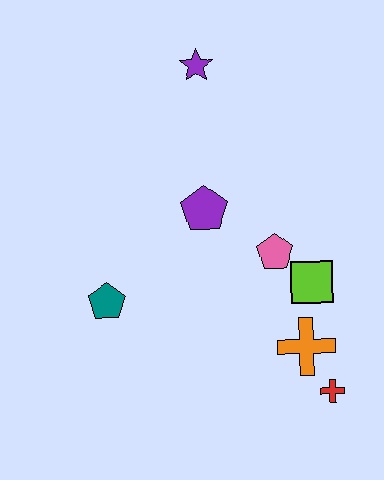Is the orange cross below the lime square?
Yes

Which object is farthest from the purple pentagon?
The red cross is farthest from the purple pentagon.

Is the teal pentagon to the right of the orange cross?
No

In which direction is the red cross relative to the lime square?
The red cross is below the lime square.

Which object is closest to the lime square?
The pink pentagon is closest to the lime square.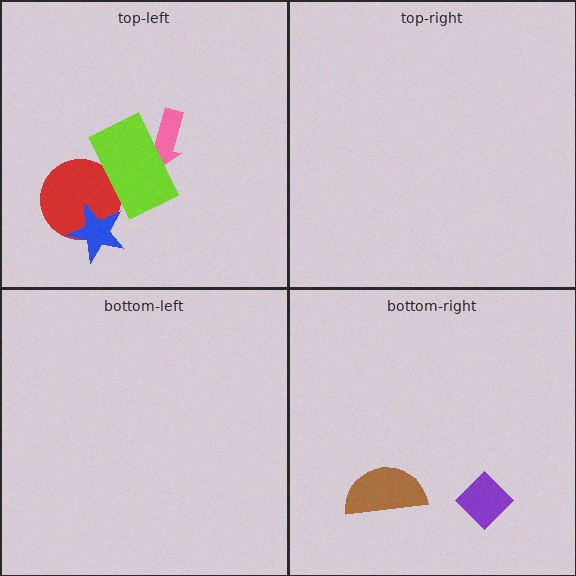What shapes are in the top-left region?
The pink arrow, the red circle, the lime rectangle, the blue star.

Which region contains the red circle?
The top-left region.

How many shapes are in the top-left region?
4.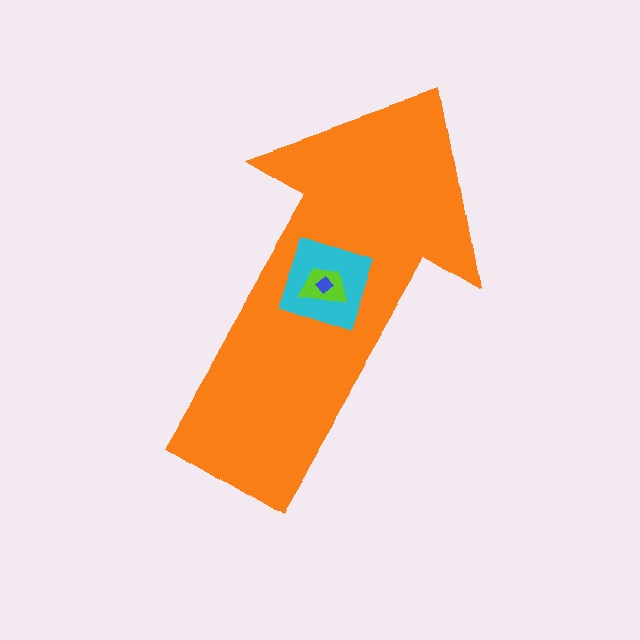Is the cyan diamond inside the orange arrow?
Yes.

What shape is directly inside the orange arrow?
The cyan diamond.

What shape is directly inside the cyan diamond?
The lime trapezoid.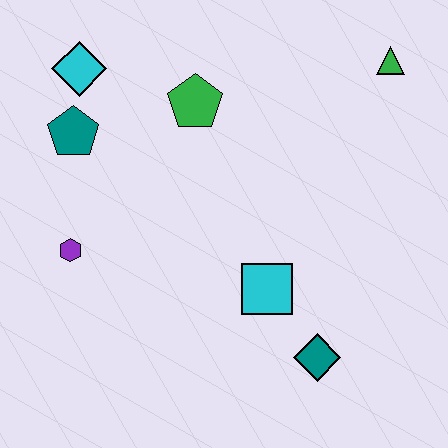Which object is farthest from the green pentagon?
The teal diamond is farthest from the green pentagon.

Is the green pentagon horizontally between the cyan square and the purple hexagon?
Yes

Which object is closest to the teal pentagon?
The cyan diamond is closest to the teal pentagon.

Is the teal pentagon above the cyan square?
Yes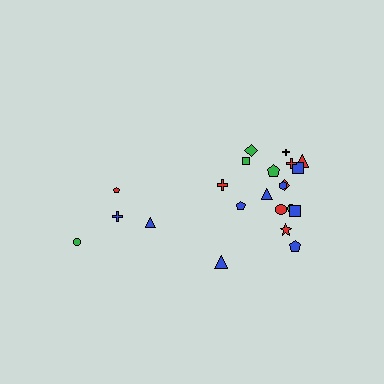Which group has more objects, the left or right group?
The right group.